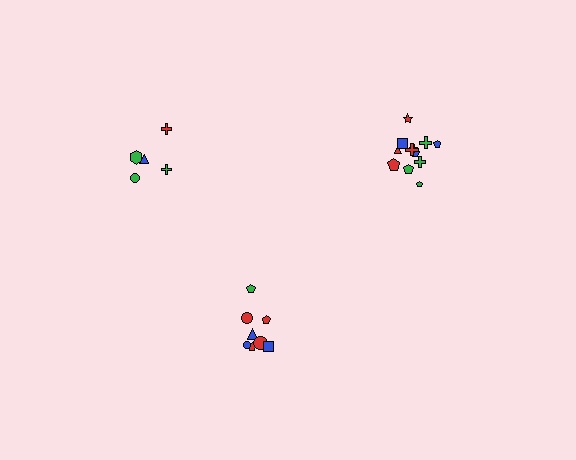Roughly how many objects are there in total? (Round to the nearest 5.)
Roughly 25 objects in total.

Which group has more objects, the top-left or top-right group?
The top-right group.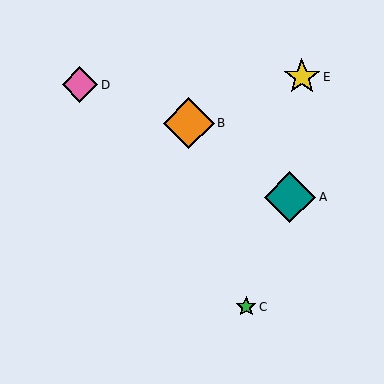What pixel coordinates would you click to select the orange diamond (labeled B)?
Click at (189, 123) to select the orange diamond B.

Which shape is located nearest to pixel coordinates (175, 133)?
The orange diamond (labeled B) at (189, 123) is nearest to that location.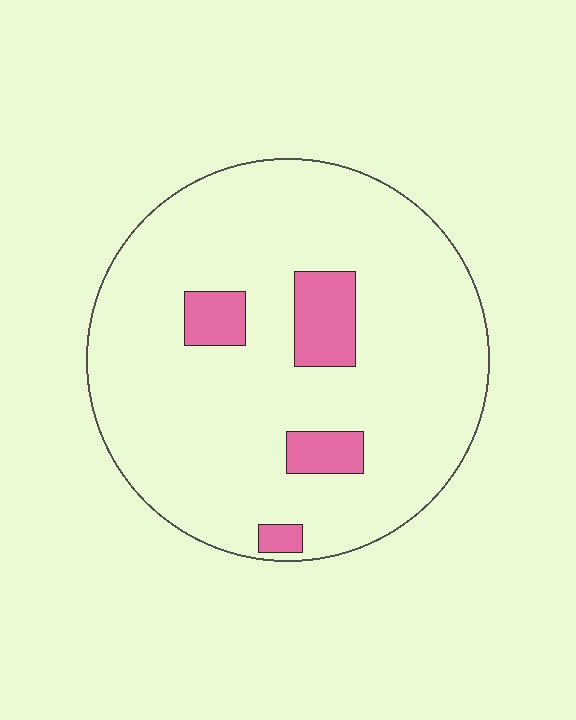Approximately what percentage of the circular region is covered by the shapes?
Approximately 10%.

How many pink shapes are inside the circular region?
4.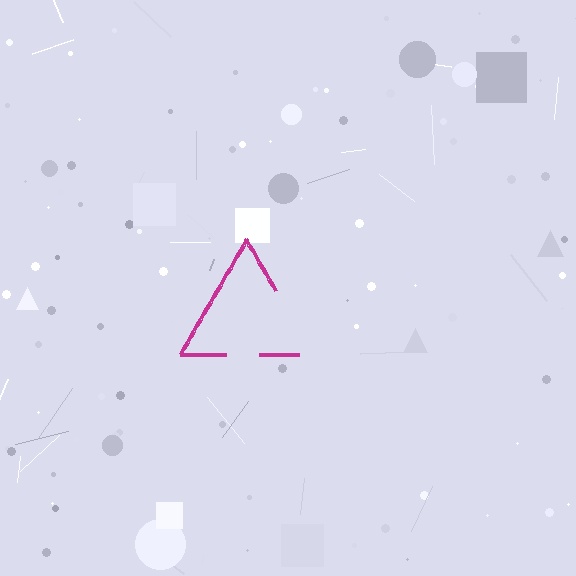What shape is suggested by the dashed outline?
The dashed outline suggests a triangle.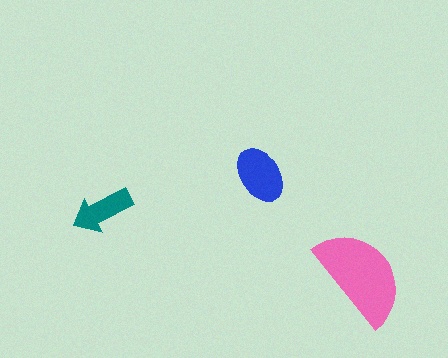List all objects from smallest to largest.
The teal arrow, the blue ellipse, the pink semicircle.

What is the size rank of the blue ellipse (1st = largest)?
2nd.